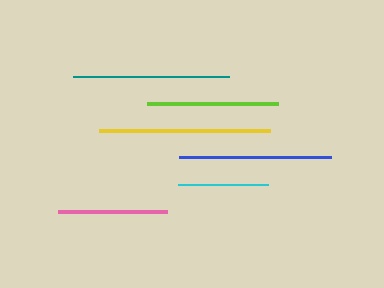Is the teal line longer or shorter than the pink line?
The teal line is longer than the pink line.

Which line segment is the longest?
The yellow line is the longest at approximately 171 pixels.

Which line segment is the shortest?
The cyan line is the shortest at approximately 90 pixels.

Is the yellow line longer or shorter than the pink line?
The yellow line is longer than the pink line.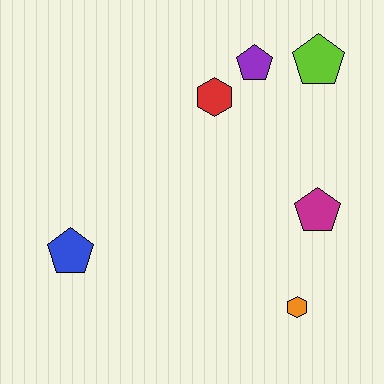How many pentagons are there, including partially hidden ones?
There are 4 pentagons.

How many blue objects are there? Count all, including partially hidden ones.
There is 1 blue object.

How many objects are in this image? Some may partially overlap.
There are 6 objects.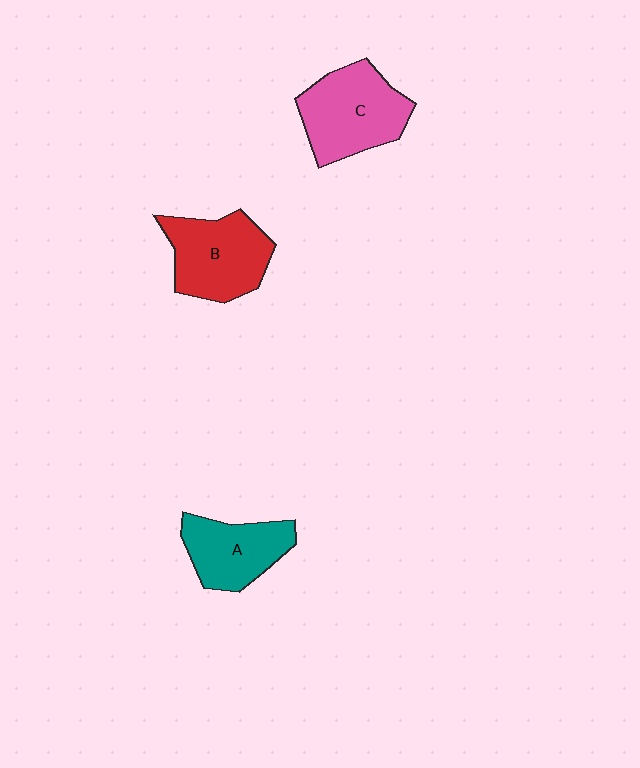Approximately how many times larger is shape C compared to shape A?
Approximately 1.3 times.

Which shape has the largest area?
Shape C (pink).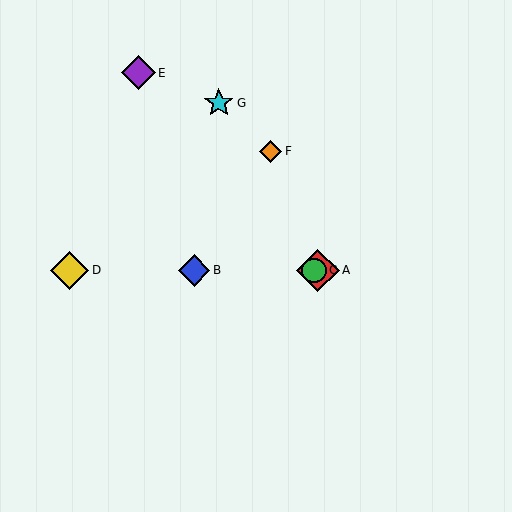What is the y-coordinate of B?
Object B is at y≈270.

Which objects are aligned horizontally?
Objects A, B, C, D are aligned horizontally.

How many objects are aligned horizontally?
4 objects (A, B, C, D) are aligned horizontally.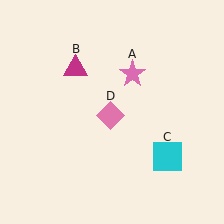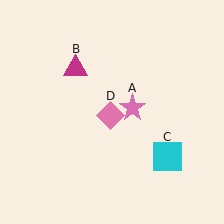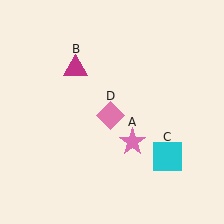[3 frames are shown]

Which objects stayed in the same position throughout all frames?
Magenta triangle (object B) and cyan square (object C) and pink diamond (object D) remained stationary.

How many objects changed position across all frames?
1 object changed position: pink star (object A).